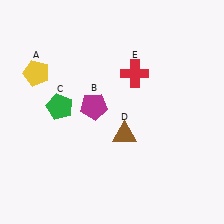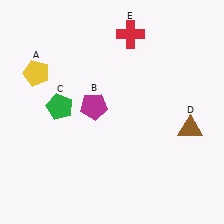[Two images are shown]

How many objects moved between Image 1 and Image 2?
2 objects moved between the two images.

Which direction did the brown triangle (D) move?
The brown triangle (D) moved right.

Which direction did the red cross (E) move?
The red cross (E) moved up.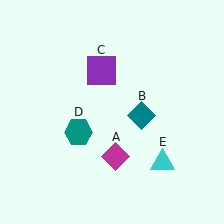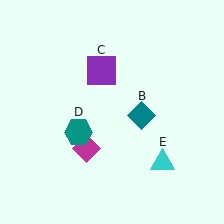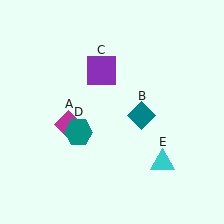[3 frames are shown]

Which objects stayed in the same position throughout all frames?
Teal diamond (object B) and purple square (object C) and teal hexagon (object D) and cyan triangle (object E) remained stationary.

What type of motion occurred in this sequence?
The magenta diamond (object A) rotated clockwise around the center of the scene.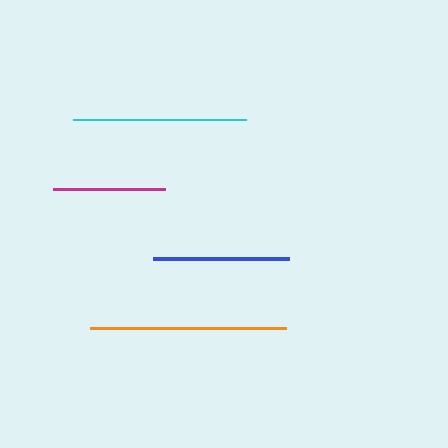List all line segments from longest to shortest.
From longest to shortest: orange, cyan, blue, magenta.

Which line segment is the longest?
The orange line is the longest at approximately 196 pixels.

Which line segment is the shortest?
The magenta line is the shortest at approximately 112 pixels.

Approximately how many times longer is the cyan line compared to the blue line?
The cyan line is approximately 1.3 times the length of the blue line.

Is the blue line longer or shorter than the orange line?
The orange line is longer than the blue line.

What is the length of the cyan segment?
The cyan segment is approximately 173 pixels long.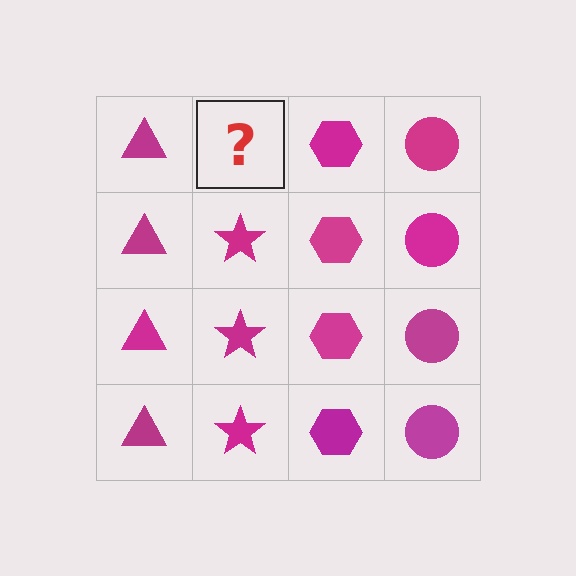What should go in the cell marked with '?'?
The missing cell should contain a magenta star.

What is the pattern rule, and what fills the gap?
The rule is that each column has a consistent shape. The gap should be filled with a magenta star.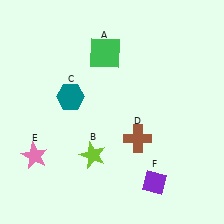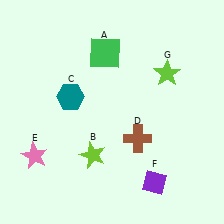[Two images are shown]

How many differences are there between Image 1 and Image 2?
There is 1 difference between the two images.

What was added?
A lime star (G) was added in Image 2.